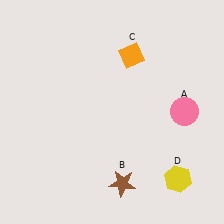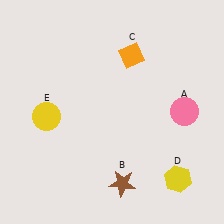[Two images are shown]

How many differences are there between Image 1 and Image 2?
There is 1 difference between the two images.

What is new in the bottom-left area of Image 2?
A yellow circle (E) was added in the bottom-left area of Image 2.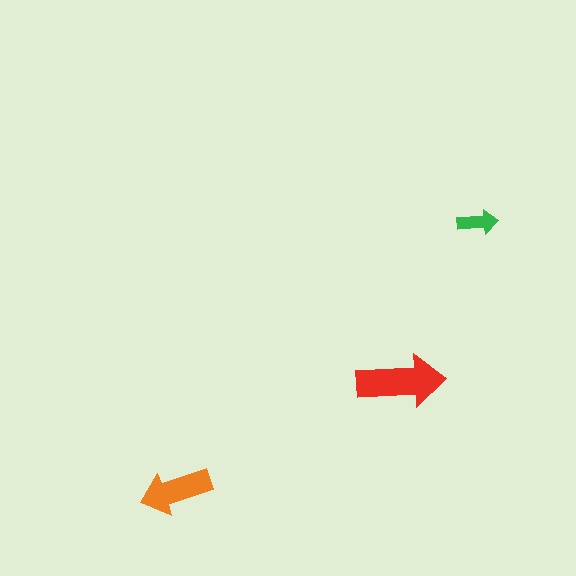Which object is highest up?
The green arrow is topmost.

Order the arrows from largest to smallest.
the red one, the orange one, the green one.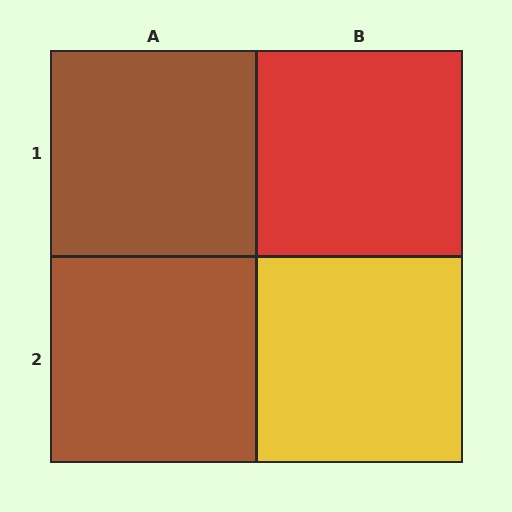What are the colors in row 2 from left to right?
Brown, yellow.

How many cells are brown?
2 cells are brown.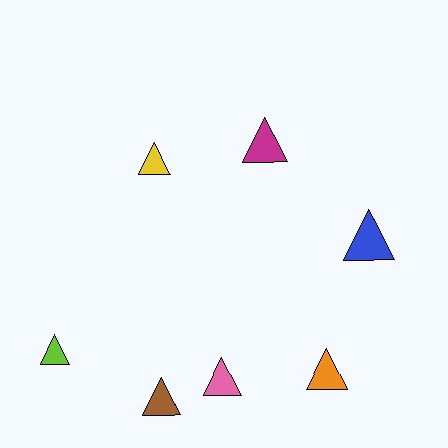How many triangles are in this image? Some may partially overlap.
There are 7 triangles.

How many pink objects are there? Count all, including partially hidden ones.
There is 1 pink object.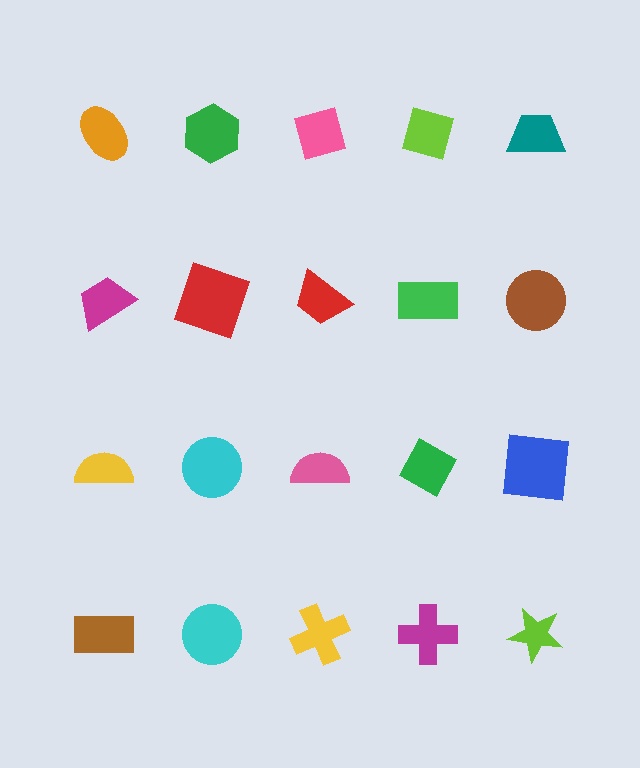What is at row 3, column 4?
A green diamond.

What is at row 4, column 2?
A cyan circle.